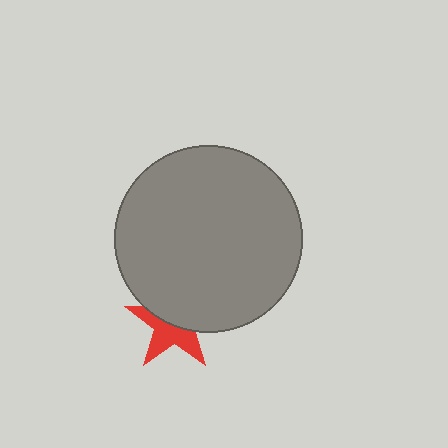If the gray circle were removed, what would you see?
You would see the complete red star.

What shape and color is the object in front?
The object in front is a gray circle.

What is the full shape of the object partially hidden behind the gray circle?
The partially hidden object is a red star.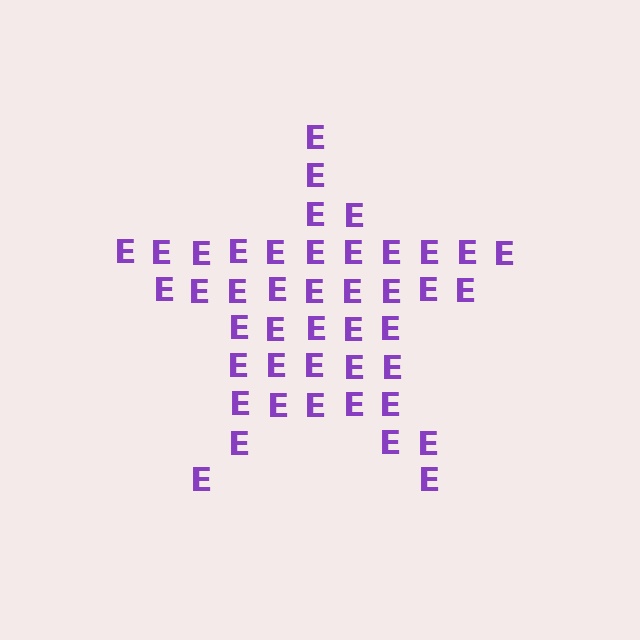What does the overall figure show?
The overall figure shows a star.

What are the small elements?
The small elements are letter E's.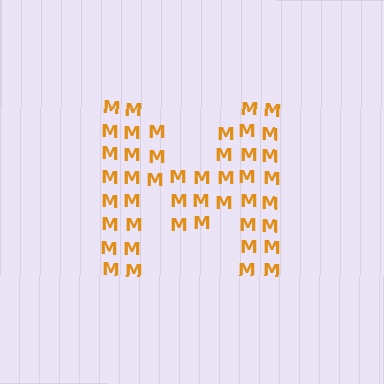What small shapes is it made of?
It is made of small letter M's.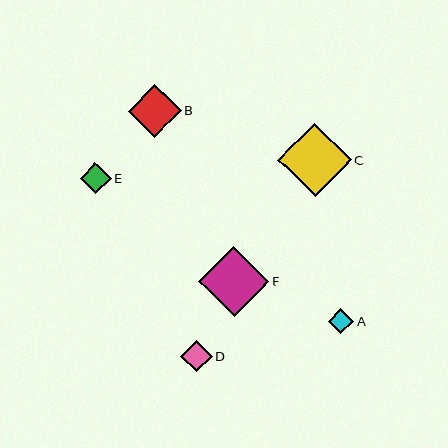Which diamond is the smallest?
Diamond A is the smallest with a size of approximately 25 pixels.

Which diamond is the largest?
Diamond C is the largest with a size of approximately 73 pixels.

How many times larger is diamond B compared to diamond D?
Diamond B is approximately 1.7 times the size of diamond D.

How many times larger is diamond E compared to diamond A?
Diamond E is approximately 1.2 times the size of diamond A.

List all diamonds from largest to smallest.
From largest to smallest: C, F, B, D, E, A.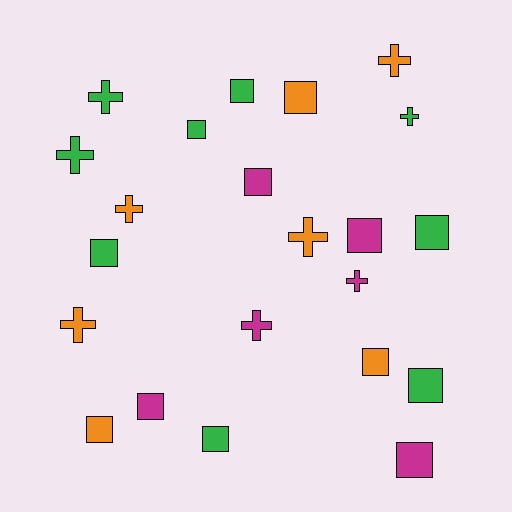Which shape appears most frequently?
Square, with 13 objects.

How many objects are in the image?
There are 22 objects.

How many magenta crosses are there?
There are 2 magenta crosses.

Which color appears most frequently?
Green, with 9 objects.